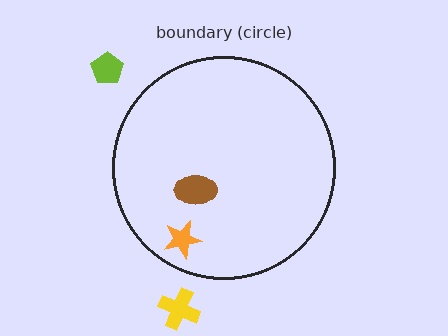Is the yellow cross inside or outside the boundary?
Outside.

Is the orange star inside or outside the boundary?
Inside.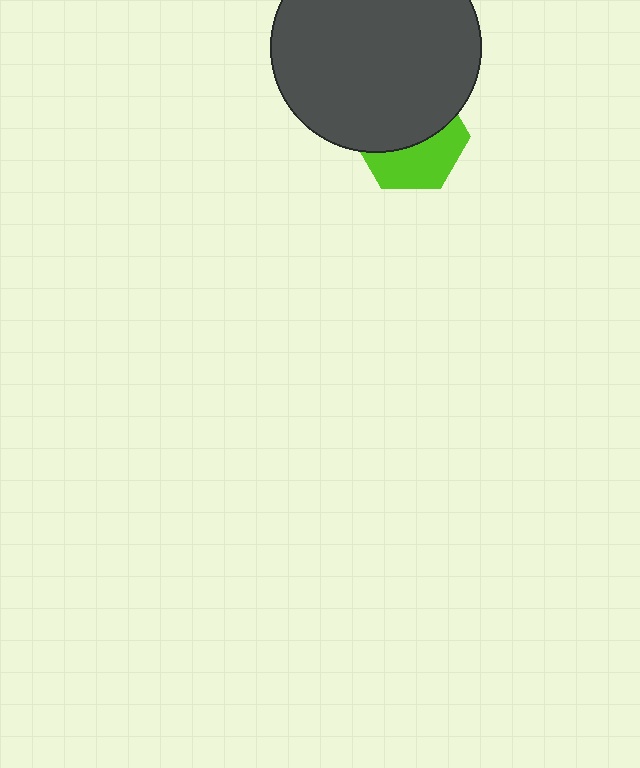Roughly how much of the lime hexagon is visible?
A small part of it is visible (roughly 45%).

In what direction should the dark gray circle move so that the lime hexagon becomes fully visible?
The dark gray circle should move up. That is the shortest direction to clear the overlap and leave the lime hexagon fully visible.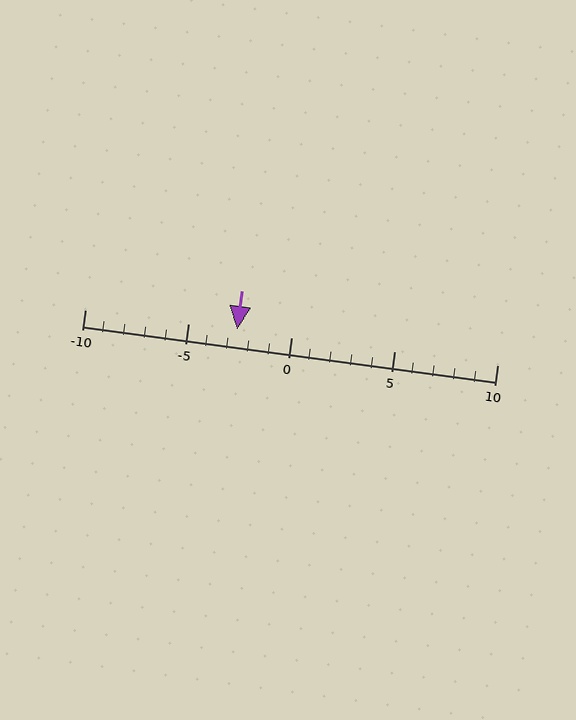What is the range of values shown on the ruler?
The ruler shows values from -10 to 10.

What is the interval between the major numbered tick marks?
The major tick marks are spaced 5 units apart.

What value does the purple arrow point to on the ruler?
The purple arrow points to approximately -3.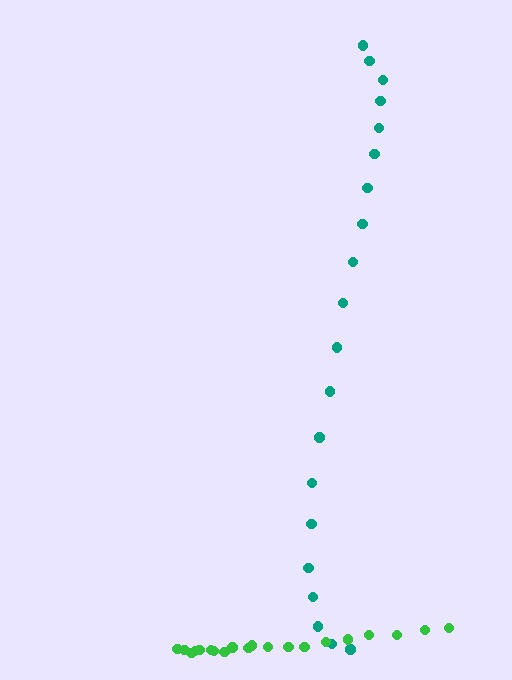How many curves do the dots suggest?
There are 2 distinct paths.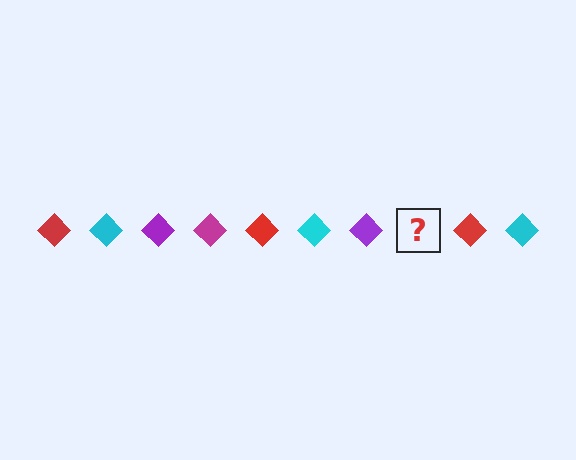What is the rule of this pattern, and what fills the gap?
The rule is that the pattern cycles through red, cyan, purple, magenta diamonds. The gap should be filled with a magenta diamond.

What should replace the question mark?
The question mark should be replaced with a magenta diamond.